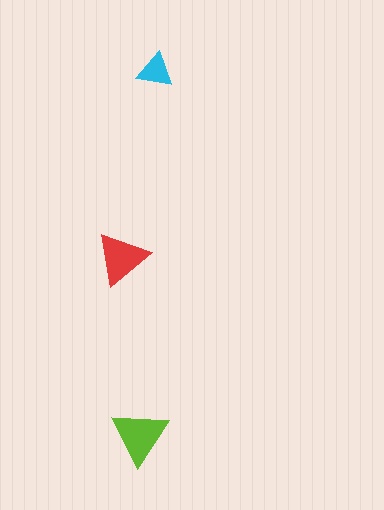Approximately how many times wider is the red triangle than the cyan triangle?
About 1.5 times wider.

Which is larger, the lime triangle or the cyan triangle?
The lime one.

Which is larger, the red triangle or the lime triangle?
The lime one.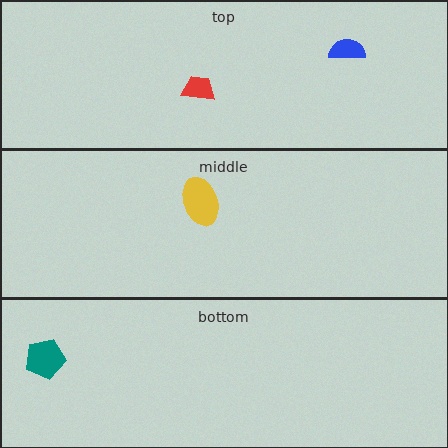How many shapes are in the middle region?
1.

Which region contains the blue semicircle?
The top region.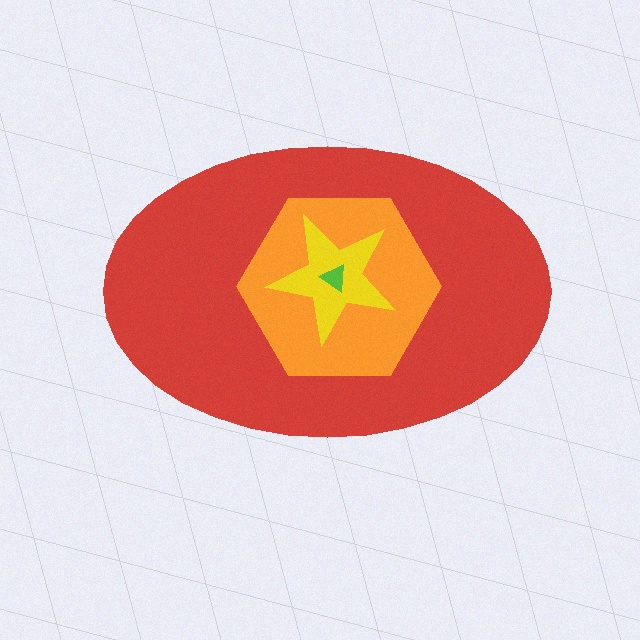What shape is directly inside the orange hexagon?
The yellow star.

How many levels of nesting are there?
4.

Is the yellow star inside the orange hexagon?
Yes.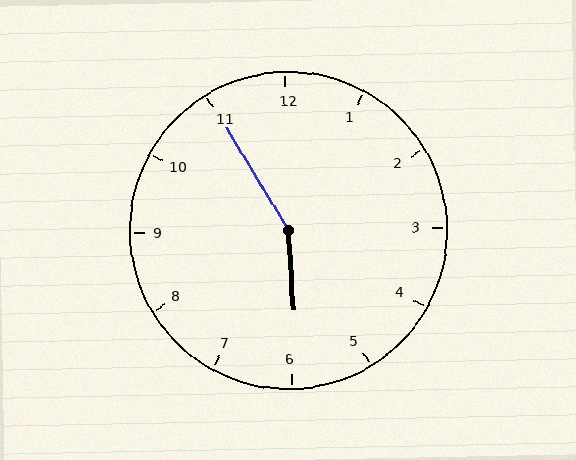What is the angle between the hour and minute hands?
Approximately 152 degrees.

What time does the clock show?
5:55.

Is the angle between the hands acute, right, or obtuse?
It is obtuse.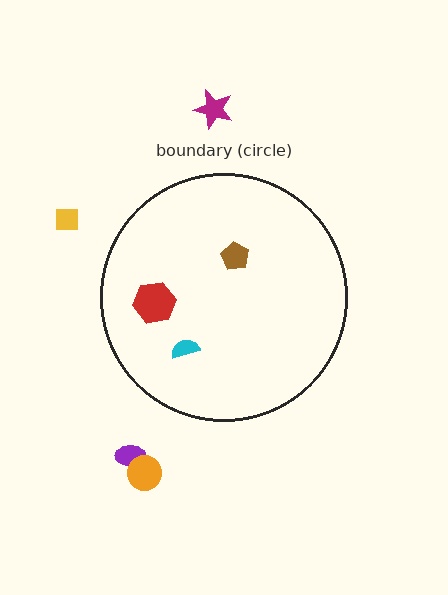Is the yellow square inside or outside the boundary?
Outside.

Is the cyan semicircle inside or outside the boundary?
Inside.